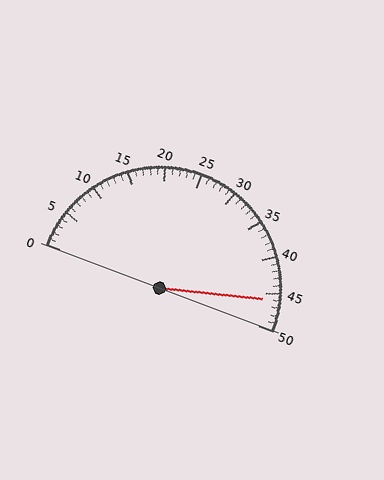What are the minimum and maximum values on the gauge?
The gauge ranges from 0 to 50.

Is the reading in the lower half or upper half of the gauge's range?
The reading is in the upper half of the range (0 to 50).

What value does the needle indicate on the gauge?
The needle indicates approximately 46.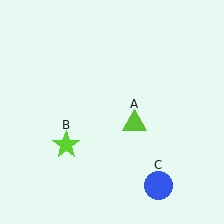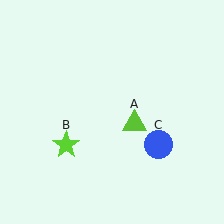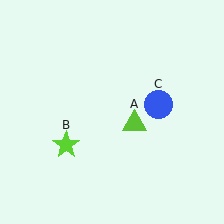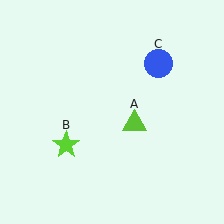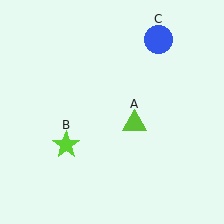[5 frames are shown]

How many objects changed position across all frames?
1 object changed position: blue circle (object C).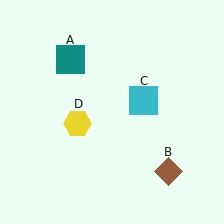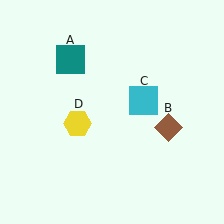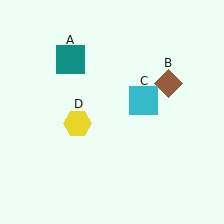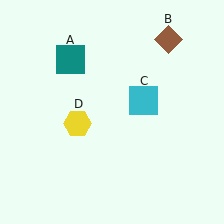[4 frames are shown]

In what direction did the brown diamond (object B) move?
The brown diamond (object B) moved up.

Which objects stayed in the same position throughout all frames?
Teal square (object A) and cyan square (object C) and yellow hexagon (object D) remained stationary.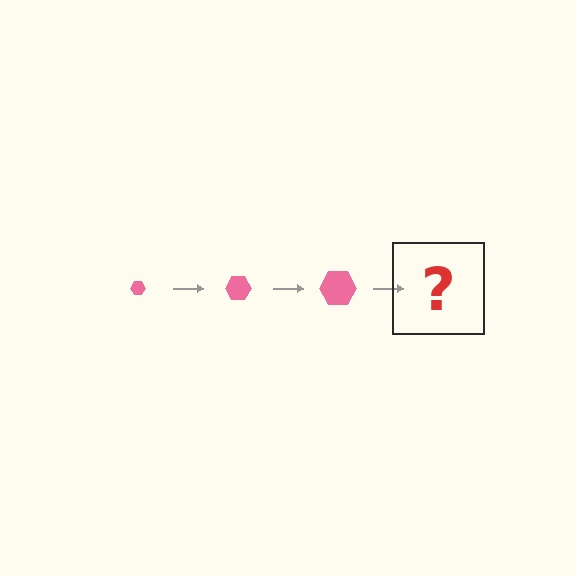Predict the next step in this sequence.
The next step is a pink hexagon, larger than the previous one.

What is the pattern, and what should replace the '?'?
The pattern is that the hexagon gets progressively larger each step. The '?' should be a pink hexagon, larger than the previous one.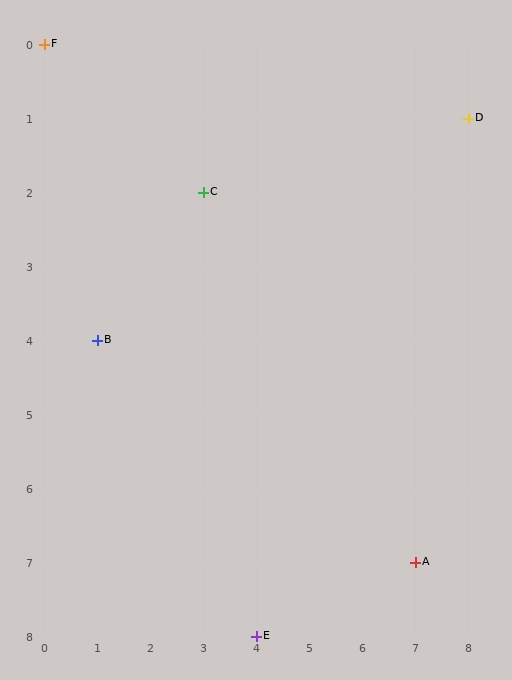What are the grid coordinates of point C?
Point C is at grid coordinates (3, 2).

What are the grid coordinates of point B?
Point B is at grid coordinates (1, 4).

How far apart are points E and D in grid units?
Points E and D are 4 columns and 7 rows apart (about 8.1 grid units diagonally).